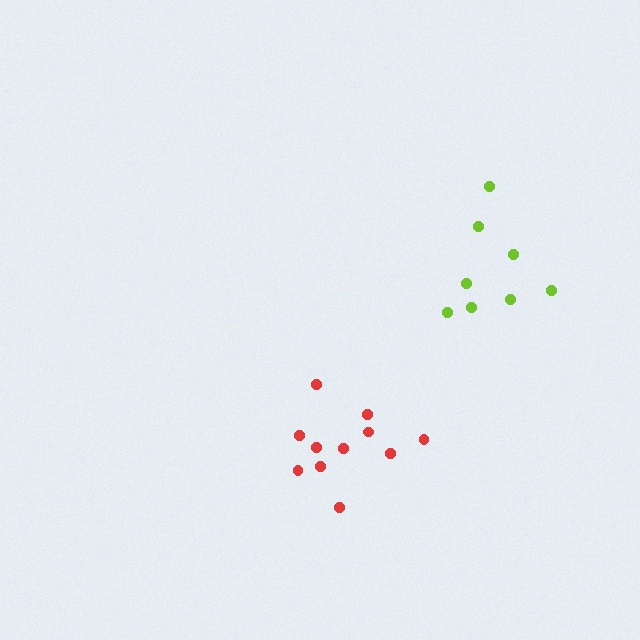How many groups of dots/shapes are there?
There are 2 groups.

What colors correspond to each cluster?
The clusters are colored: red, lime.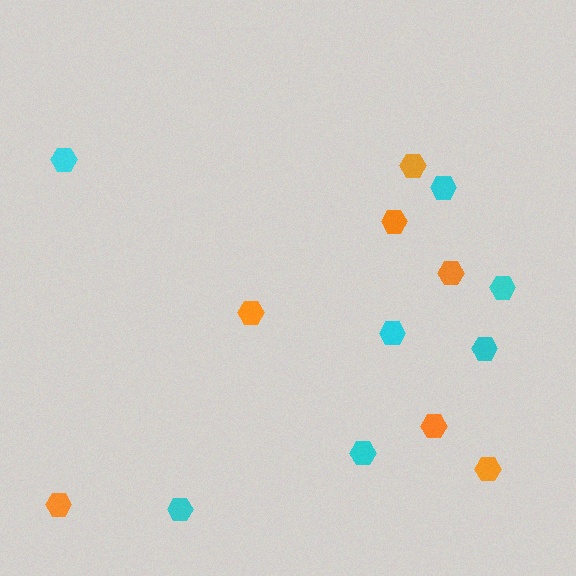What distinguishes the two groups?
There are 2 groups: one group of cyan hexagons (7) and one group of orange hexagons (7).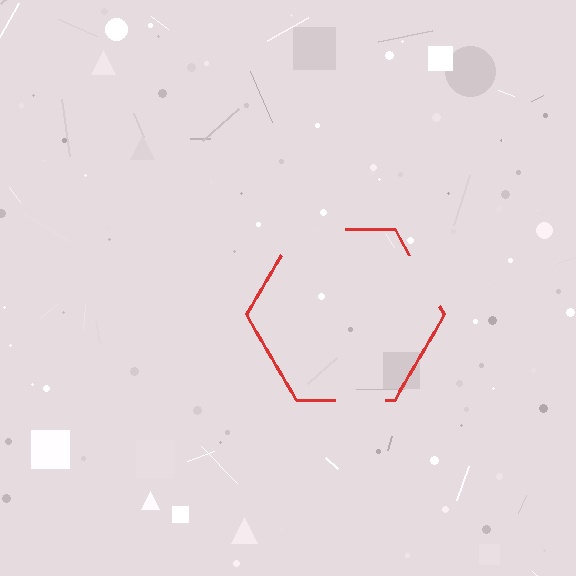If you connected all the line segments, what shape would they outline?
They would outline a hexagon.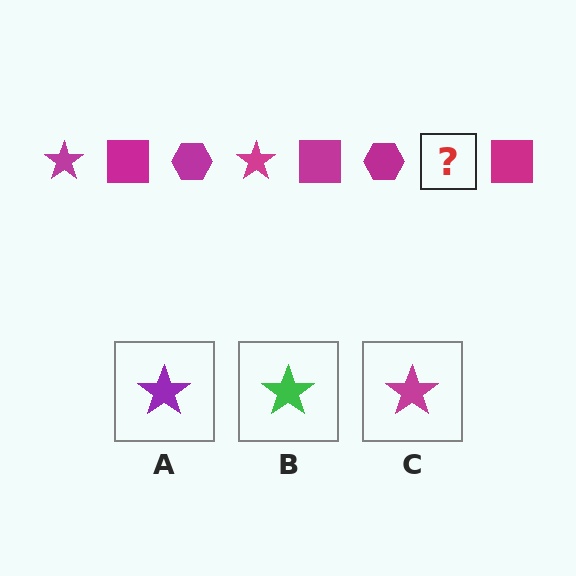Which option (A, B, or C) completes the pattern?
C.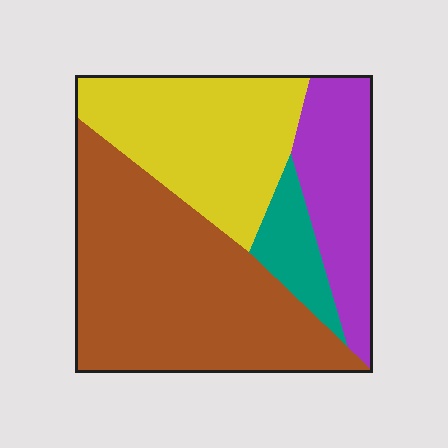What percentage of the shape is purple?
Purple covers 18% of the shape.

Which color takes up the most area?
Brown, at roughly 45%.